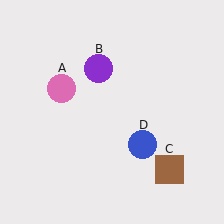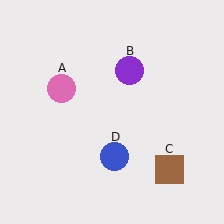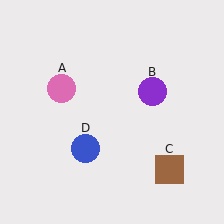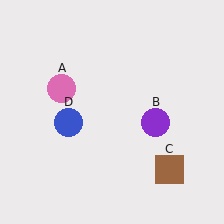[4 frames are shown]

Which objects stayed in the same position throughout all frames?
Pink circle (object A) and brown square (object C) remained stationary.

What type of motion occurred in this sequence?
The purple circle (object B), blue circle (object D) rotated clockwise around the center of the scene.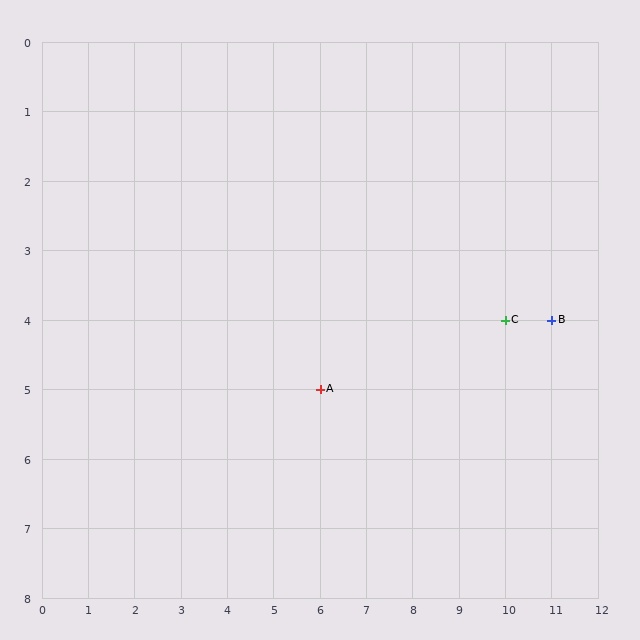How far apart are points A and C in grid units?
Points A and C are 4 columns and 1 row apart (about 4.1 grid units diagonally).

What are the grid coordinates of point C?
Point C is at grid coordinates (10, 4).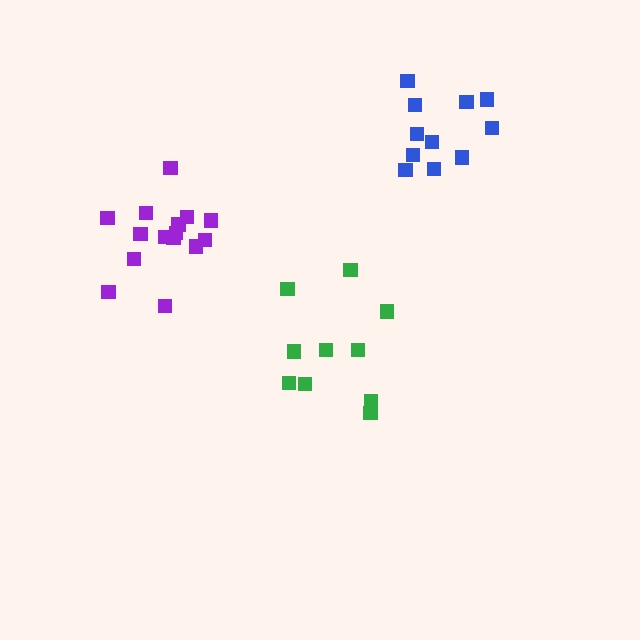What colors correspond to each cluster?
The clusters are colored: blue, green, purple.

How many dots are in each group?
Group 1: 11 dots, Group 2: 10 dots, Group 3: 15 dots (36 total).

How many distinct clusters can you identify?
There are 3 distinct clusters.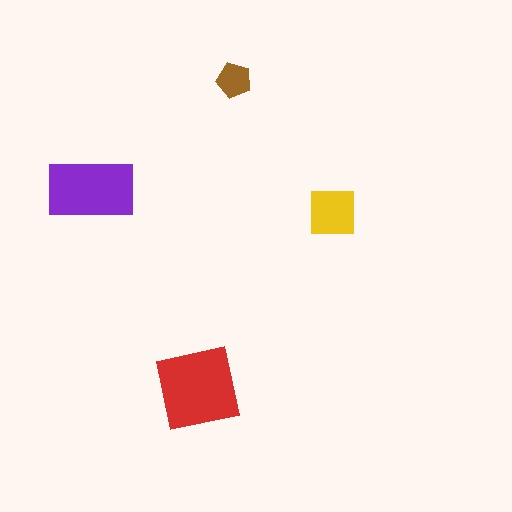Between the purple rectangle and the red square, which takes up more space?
The red square.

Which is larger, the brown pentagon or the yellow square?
The yellow square.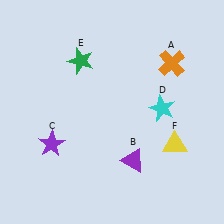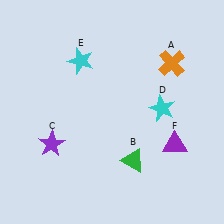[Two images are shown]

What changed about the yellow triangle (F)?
In Image 1, F is yellow. In Image 2, it changed to purple.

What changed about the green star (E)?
In Image 1, E is green. In Image 2, it changed to cyan.